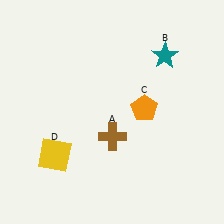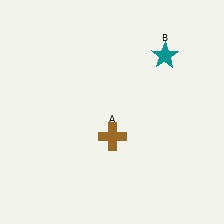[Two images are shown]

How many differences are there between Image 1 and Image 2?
There are 2 differences between the two images.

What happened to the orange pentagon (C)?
The orange pentagon (C) was removed in Image 2. It was in the top-right area of Image 1.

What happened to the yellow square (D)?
The yellow square (D) was removed in Image 2. It was in the bottom-left area of Image 1.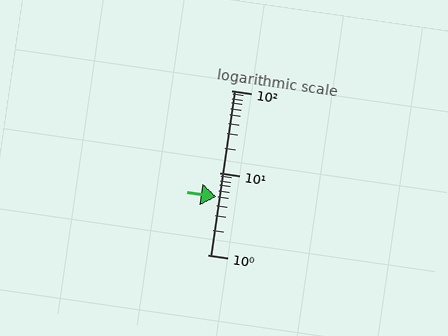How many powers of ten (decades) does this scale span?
The scale spans 2 decades, from 1 to 100.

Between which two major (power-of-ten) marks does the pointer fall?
The pointer is between 1 and 10.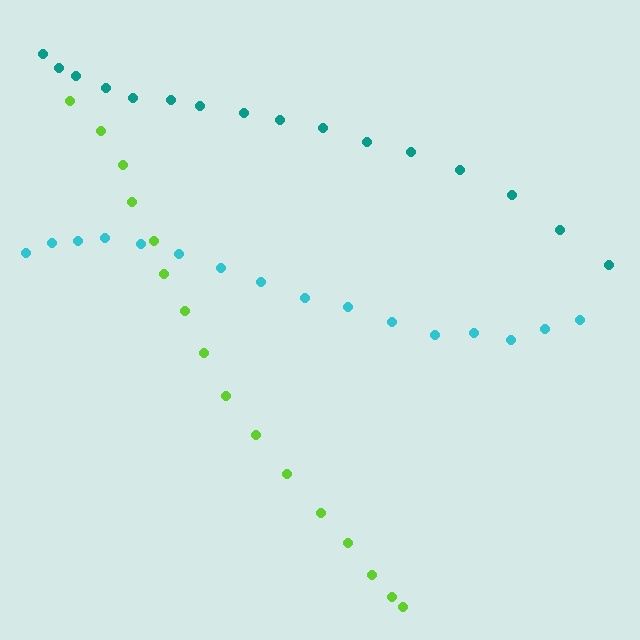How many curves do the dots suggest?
There are 3 distinct paths.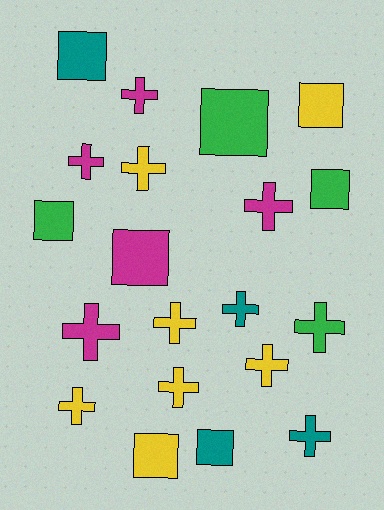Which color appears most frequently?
Yellow, with 7 objects.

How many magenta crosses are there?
There are 4 magenta crosses.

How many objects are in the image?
There are 20 objects.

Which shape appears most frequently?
Cross, with 12 objects.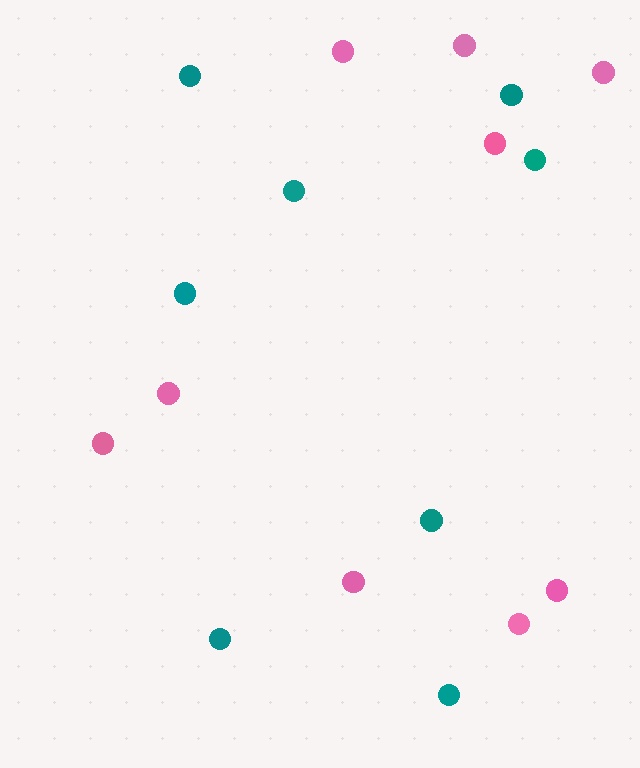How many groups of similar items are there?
There are 2 groups: one group of teal circles (8) and one group of pink circles (9).